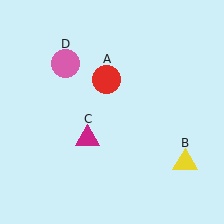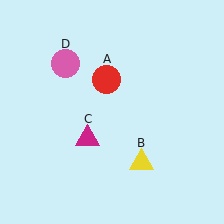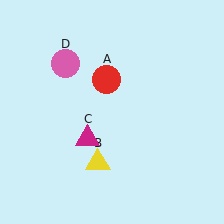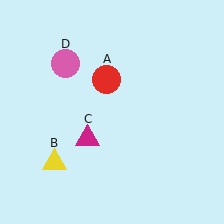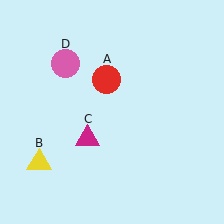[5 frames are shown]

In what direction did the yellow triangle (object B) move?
The yellow triangle (object B) moved left.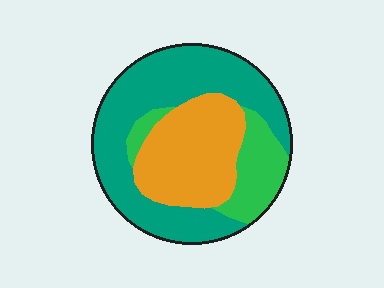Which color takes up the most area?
Teal, at roughly 50%.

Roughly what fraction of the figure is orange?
Orange takes up between a sixth and a third of the figure.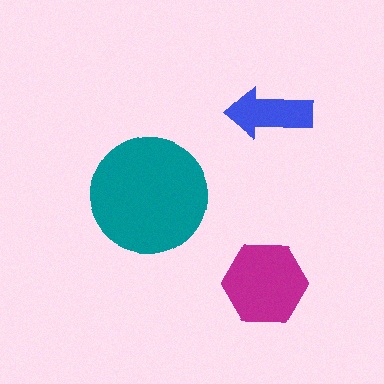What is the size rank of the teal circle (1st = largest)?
1st.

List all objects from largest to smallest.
The teal circle, the magenta hexagon, the blue arrow.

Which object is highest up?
The blue arrow is topmost.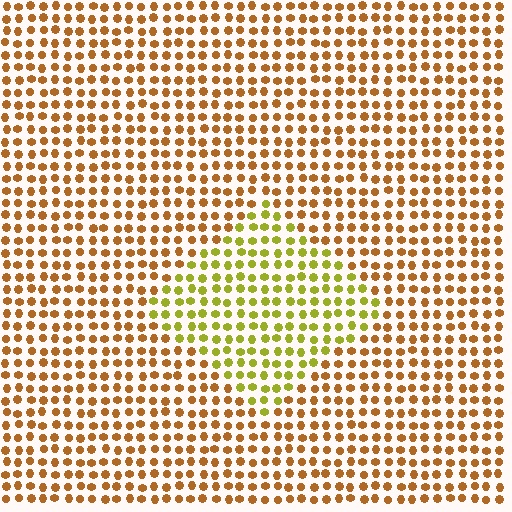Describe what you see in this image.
The image is filled with small brown elements in a uniform arrangement. A diamond-shaped region is visible where the elements are tinted to a slightly different hue, forming a subtle color boundary.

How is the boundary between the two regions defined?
The boundary is defined purely by a slight shift in hue (about 40 degrees). Spacing, size, and orientation are identical on both sides.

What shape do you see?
I see a diamond.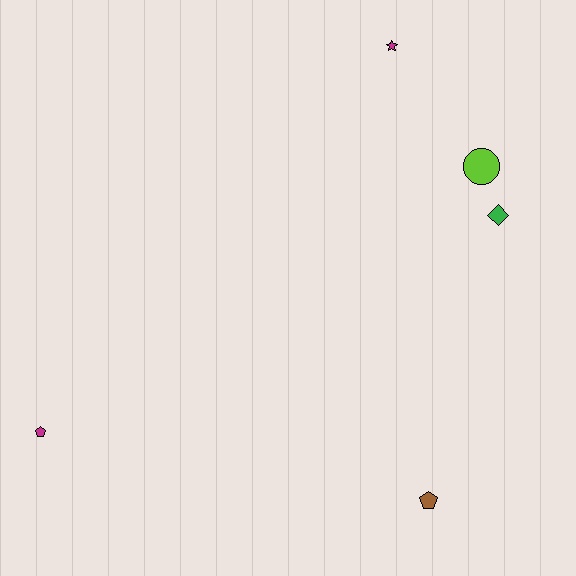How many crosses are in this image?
There are no crosses.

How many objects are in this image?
There are 5 objects.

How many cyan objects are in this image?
There are no cyan objects.